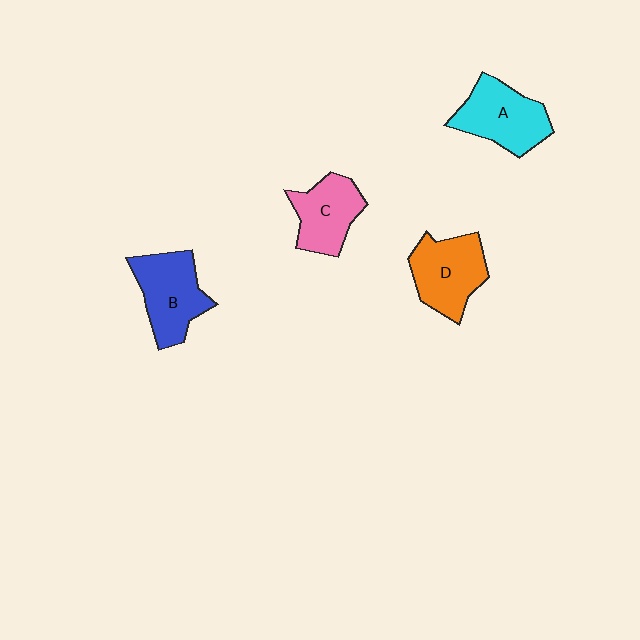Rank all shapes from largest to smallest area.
From largest to smallest: B (blue), A (cyan), D (orange), C (pink).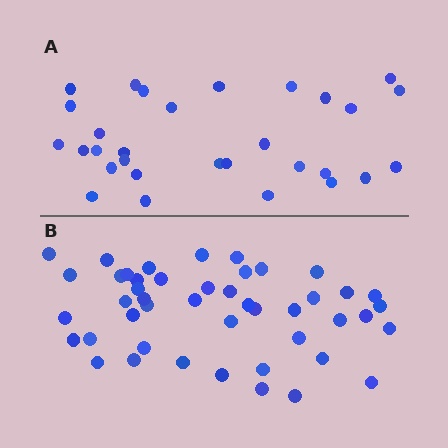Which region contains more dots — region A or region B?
Region B (the bottom region) has more dots.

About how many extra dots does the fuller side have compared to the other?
Region B has approximately 15 more dots than region A.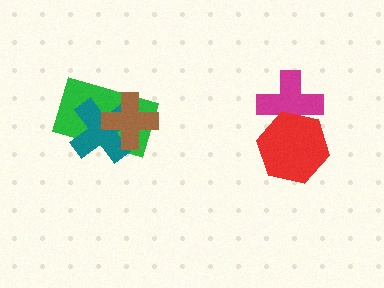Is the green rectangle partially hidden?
Yes, it is partially covered by another shape.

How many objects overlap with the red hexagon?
1 object overlaps with the red hexagon.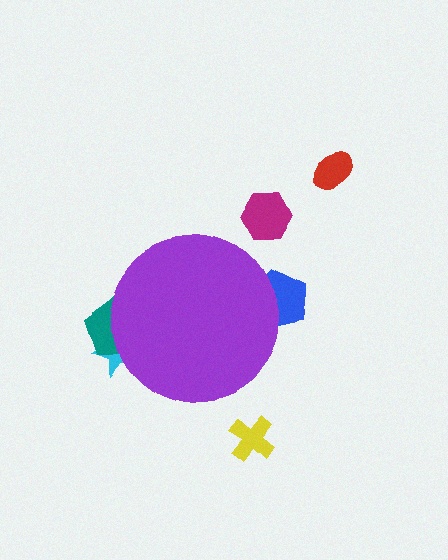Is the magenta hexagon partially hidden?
No, the magenta hexagon is fully visible.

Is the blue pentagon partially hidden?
Yes, the blue pentagon is partially hidden behind the purple circle.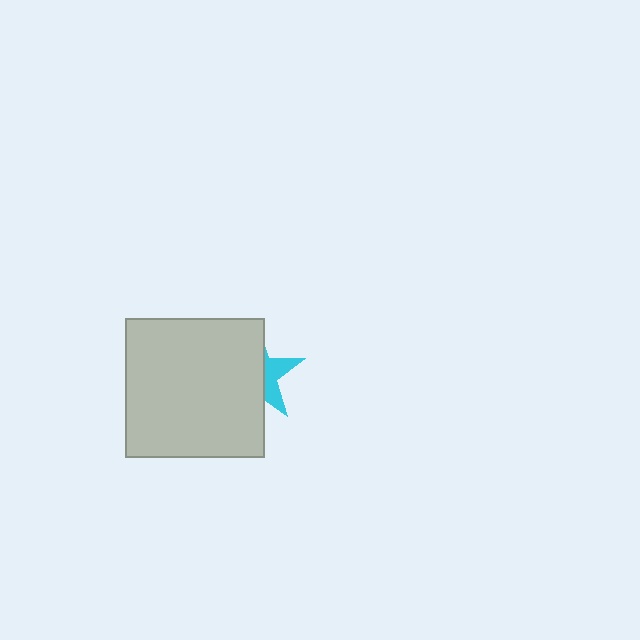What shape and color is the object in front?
The object in front is a light gray square.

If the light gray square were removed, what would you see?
You would see the complete cyan star.